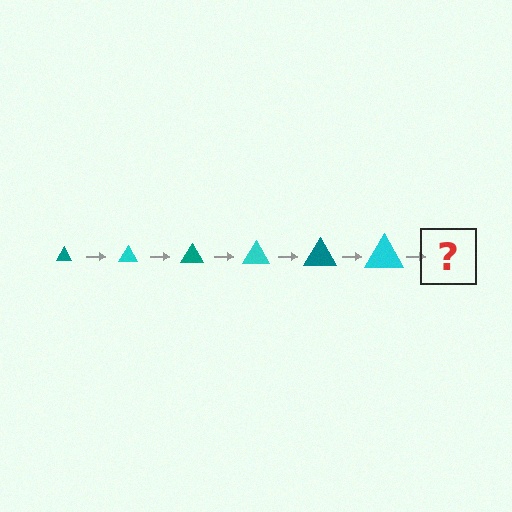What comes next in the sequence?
The next element should be a teal triangle, larger than the previous one.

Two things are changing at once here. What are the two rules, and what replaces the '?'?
The two rules are that the triangle grows larger each step and the color cycles through teal and cyan. The '?' should be a teal triangle, larger than the previous one.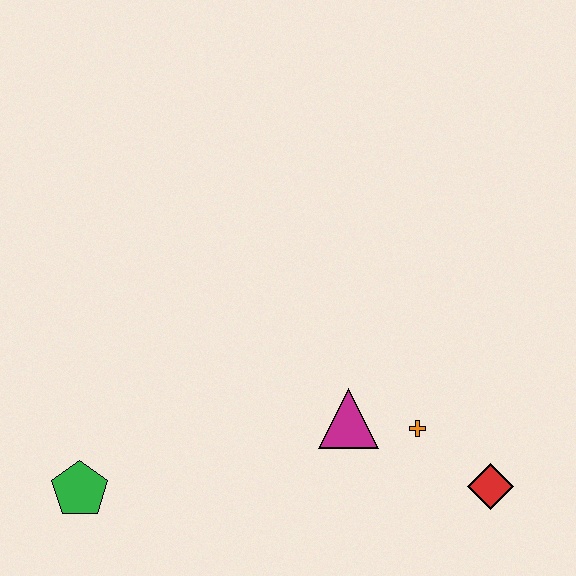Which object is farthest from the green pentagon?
The red diamond is farthest from the green pentagon.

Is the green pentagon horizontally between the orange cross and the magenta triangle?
No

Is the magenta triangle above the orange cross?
Yes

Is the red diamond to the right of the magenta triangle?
Yes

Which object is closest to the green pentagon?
The magenta triangle is closest to the green pentagon.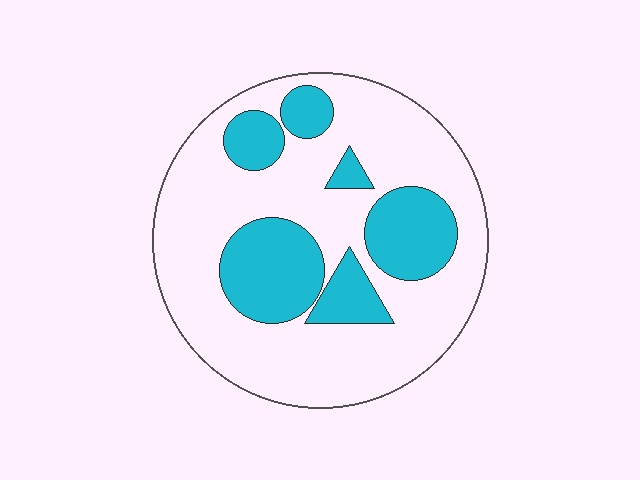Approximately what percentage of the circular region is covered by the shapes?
Approximately 30%.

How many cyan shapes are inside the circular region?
6.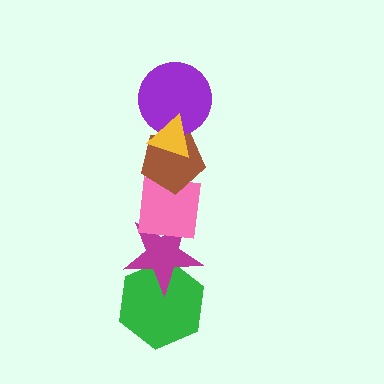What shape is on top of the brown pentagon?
The purple circle is on top of the brown pentagon.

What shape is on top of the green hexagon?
The magenta star is on top of the green hexagon.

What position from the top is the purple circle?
The purple circle is 2nd from the top.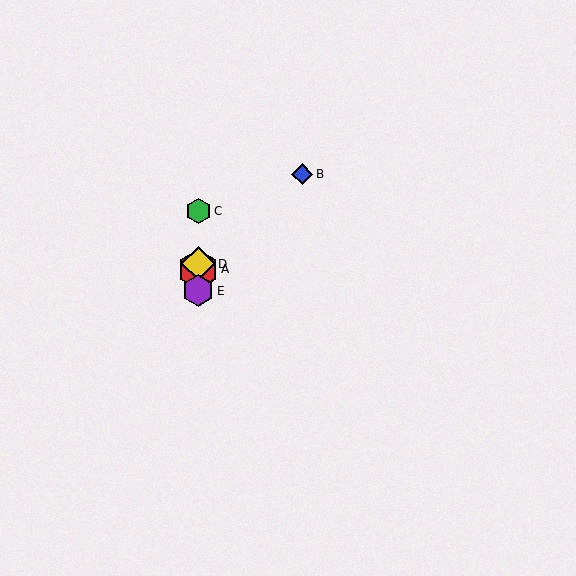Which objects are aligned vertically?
Objects A, C, D, E are aligned vertically.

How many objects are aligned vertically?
4 objects (A, C, D, E) are aligned vertically.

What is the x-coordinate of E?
Object E is at x≈198.